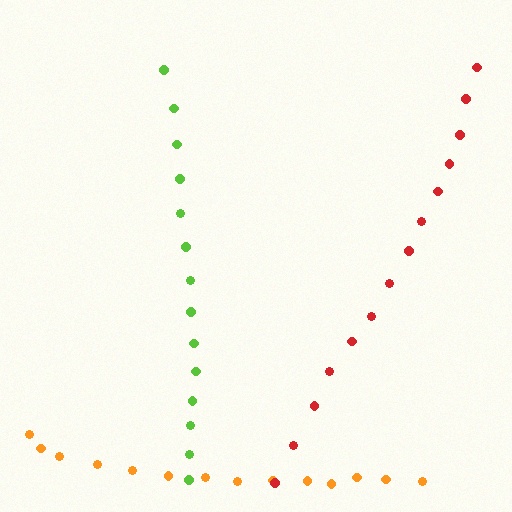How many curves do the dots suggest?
There are 3 distinct paths.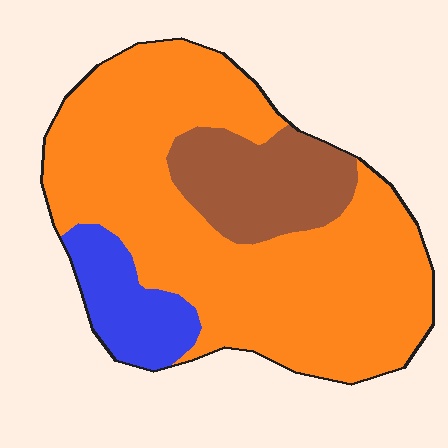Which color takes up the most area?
Orange, at roughly 70%.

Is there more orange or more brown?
Orange.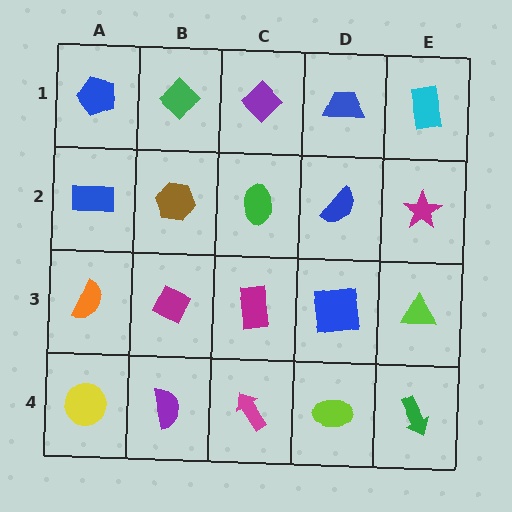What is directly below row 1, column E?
A magenta star.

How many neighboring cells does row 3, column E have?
3.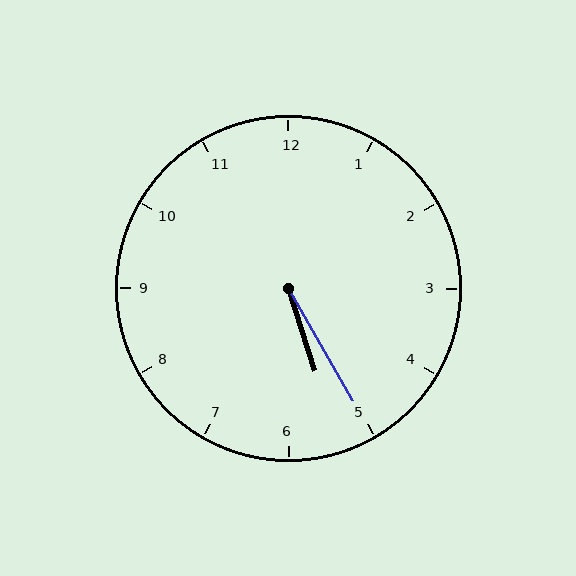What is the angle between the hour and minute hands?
Approximately 12 degrees.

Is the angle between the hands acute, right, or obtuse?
It is acute.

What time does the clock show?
5:25.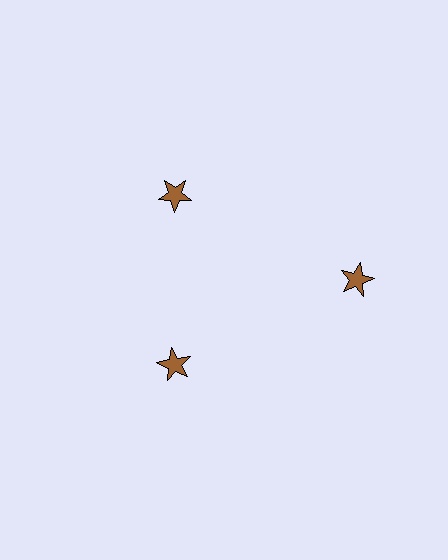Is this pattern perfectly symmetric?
No. The 3 brown stars are arranged in a ring, but one element near the 3 o'clock position is pushed outward from the center, breaking the 3-fold rotational symmetry.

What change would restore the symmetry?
The symmetry would be restored by moving it inward, back onto the ring so that all 3 stars sit at equal angles and equal distance from the center.